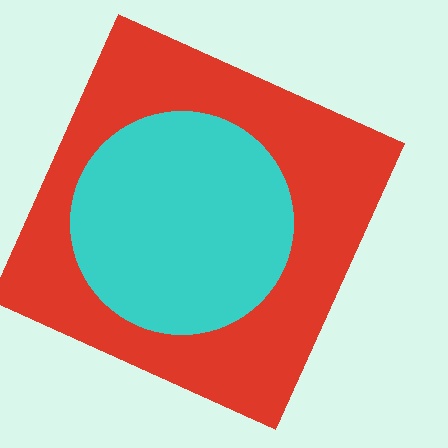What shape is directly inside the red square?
The cyan circle.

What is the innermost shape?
The cyan circle.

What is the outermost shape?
The red square.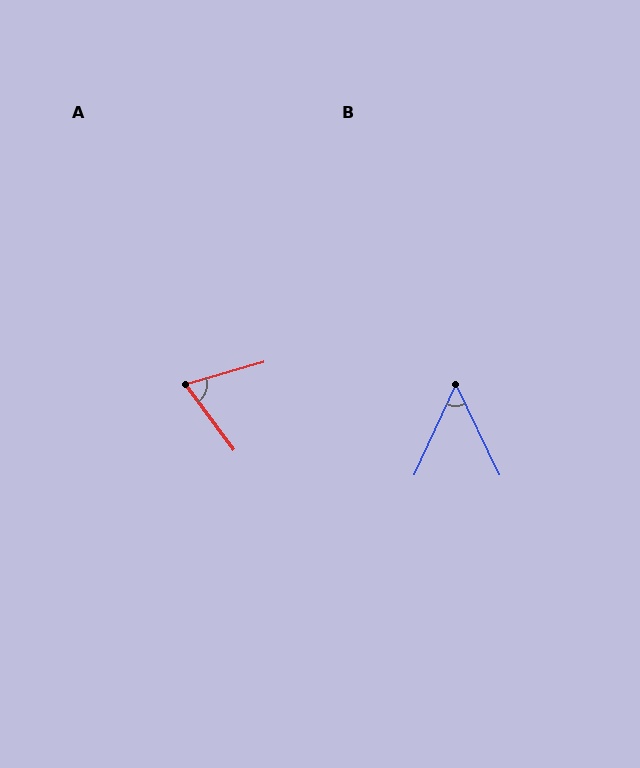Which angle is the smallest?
B, at approximately 50 degrees.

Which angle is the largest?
A, at approximately 70 degrees.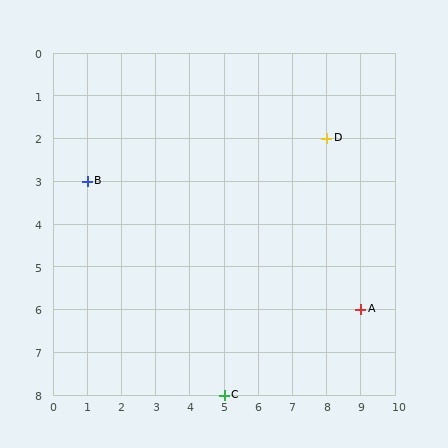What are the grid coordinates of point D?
Point D is at grid coordinates (8, 2).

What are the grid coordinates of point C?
Point C is at grid coordinates (5, 8).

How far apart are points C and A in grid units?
Points C and A are 4 columns and 2 rows apart (about 4.5 grid units diagonally).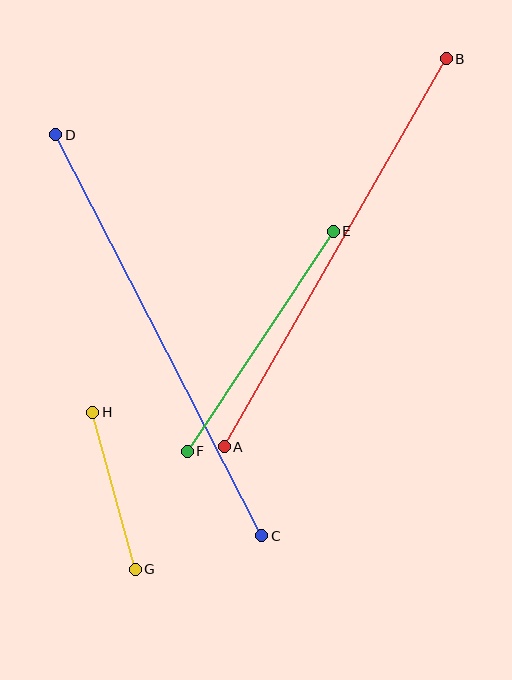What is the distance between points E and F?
The distance is approximately 264 pixels.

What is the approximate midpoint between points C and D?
The midpoint is at approximately (159, 335) pixels.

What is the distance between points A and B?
The distance is approximately 447 pixels.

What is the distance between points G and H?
The distance is approximately 163 pixels.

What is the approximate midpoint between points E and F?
The midpoint is at approximately (260, 341) pixels.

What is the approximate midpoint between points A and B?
The midpoint is at approximately (335, 253) pixels.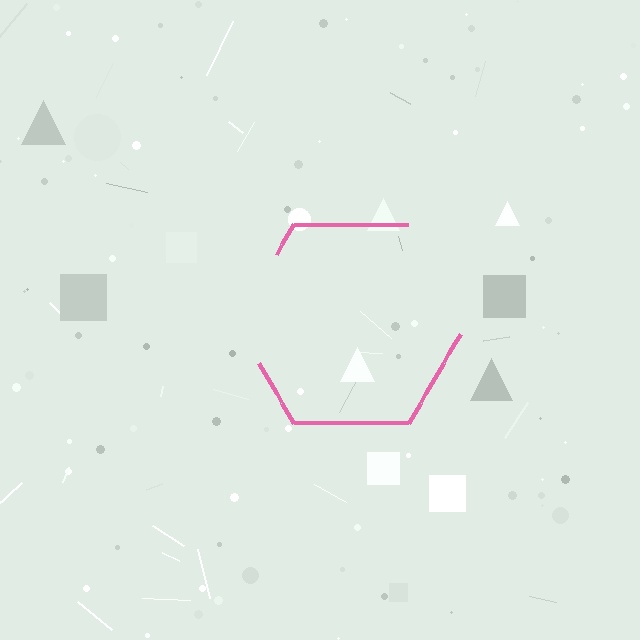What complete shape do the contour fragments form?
The contour fragments form a hexagon.